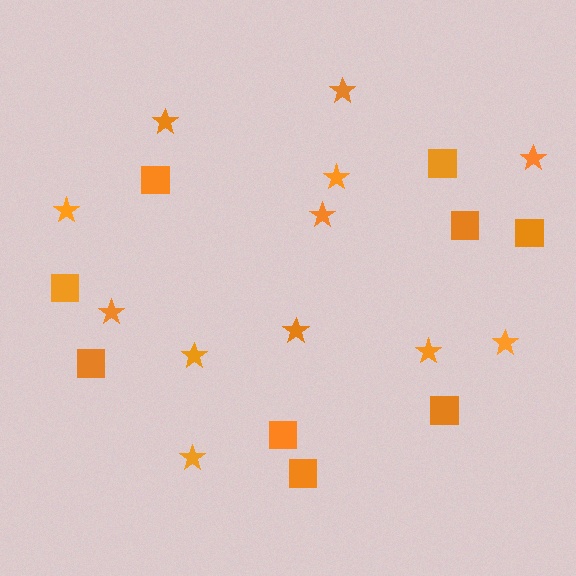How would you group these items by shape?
There are 2 groups: one group of stars (12) and one group of squares (9).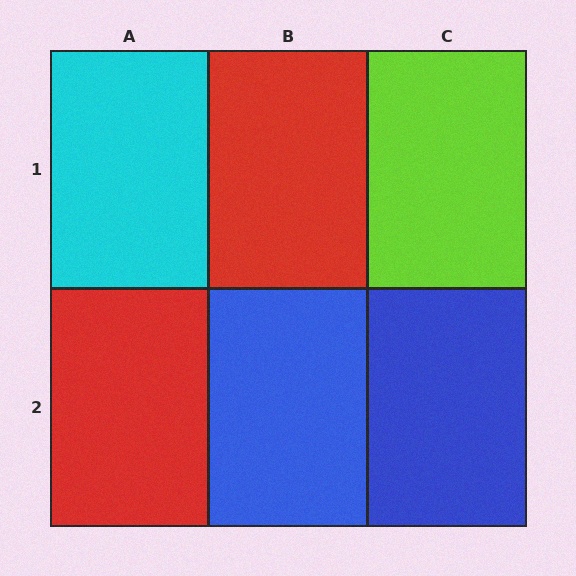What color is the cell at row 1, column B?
Red.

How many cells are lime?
1 cell is lime.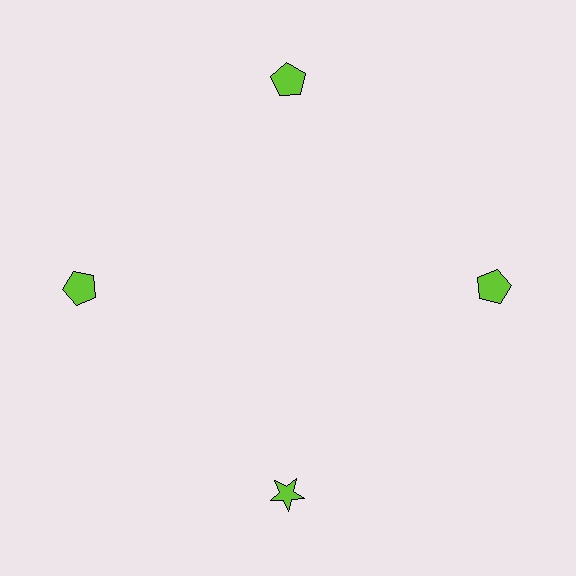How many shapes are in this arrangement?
There are 4 shapes arranged in a ring pattern.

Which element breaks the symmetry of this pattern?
The lime star at roughly the 6 o'clock position breaks the symmetry. All other shapes are lime pentagons.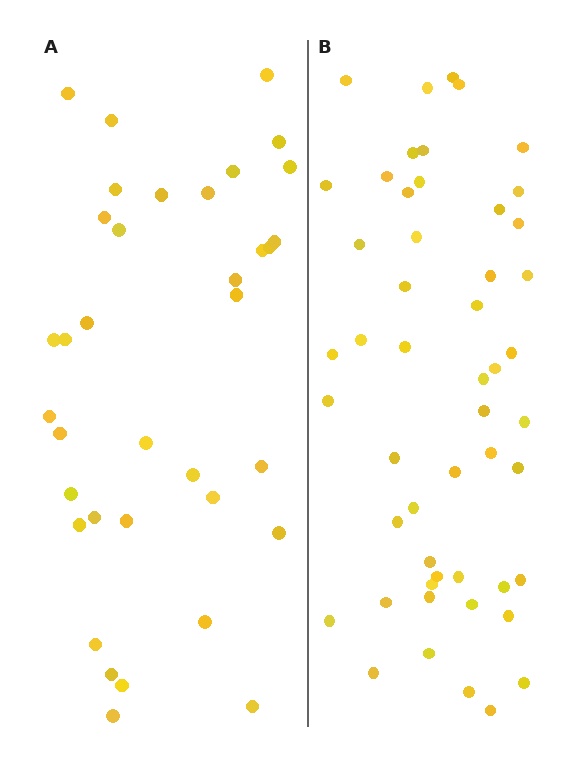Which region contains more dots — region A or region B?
Region B (the right region) has more dots.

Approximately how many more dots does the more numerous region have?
Region B has approximately 15 more dots than region A.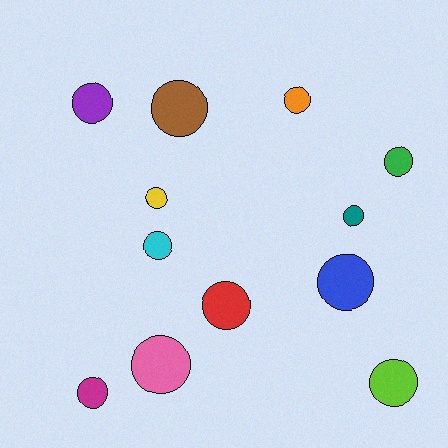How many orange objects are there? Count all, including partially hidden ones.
There is 1 orange object.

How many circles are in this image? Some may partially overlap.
There are 12 circles.